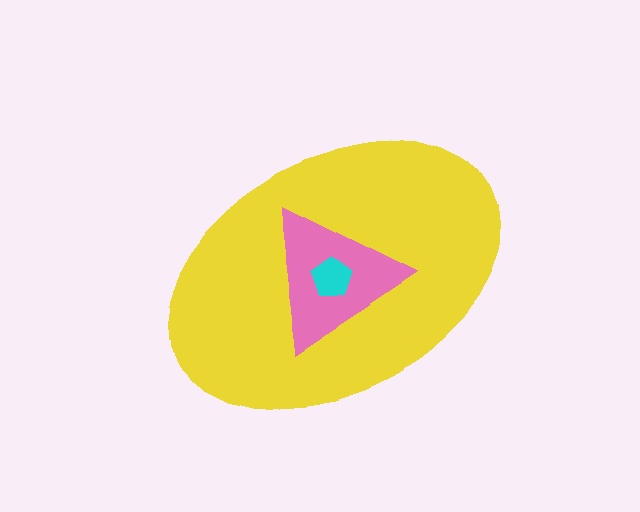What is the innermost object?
The cyan pentagon.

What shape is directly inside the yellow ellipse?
The pink triangle.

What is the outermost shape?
The yellow ellipse.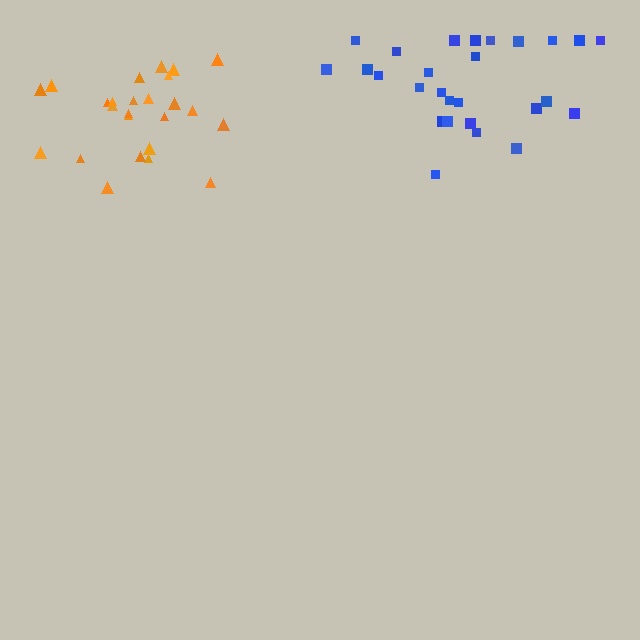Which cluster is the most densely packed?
Orange.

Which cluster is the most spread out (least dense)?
Blue.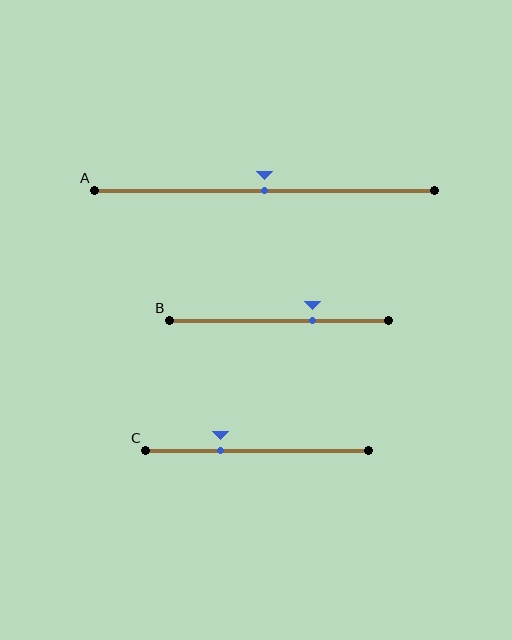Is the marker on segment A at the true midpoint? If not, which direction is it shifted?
Yes, the marker on segment A is at the true midpoint.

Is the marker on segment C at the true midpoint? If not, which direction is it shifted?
No, the marker on segment C is shifted to the left by about 16% of the segment length.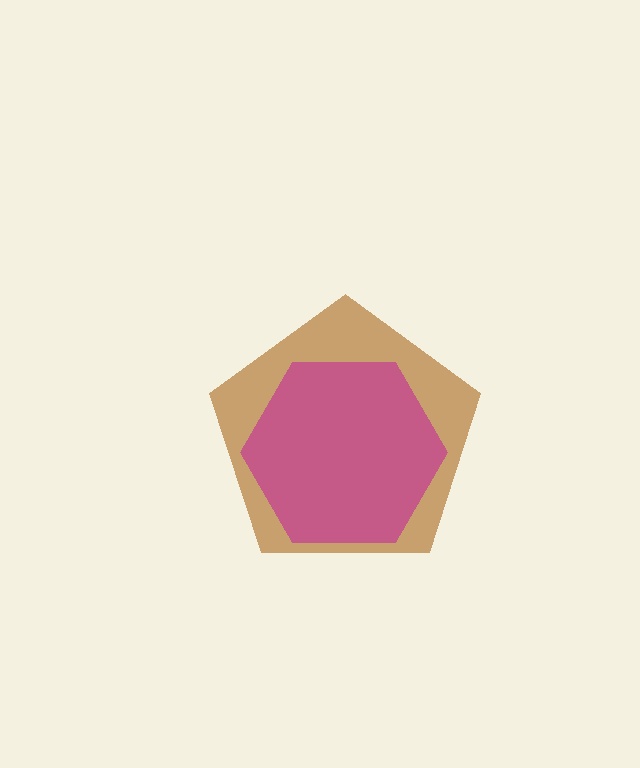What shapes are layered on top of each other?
The layered shapes are: a brown pentagon, a magenta hexagon.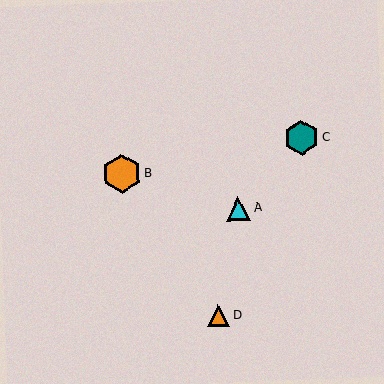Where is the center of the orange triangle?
The center of the orange triangle is at (219, 316).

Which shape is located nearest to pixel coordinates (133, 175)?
The orange hexagon (labeled B) at (122, 174) is nearest to that location.